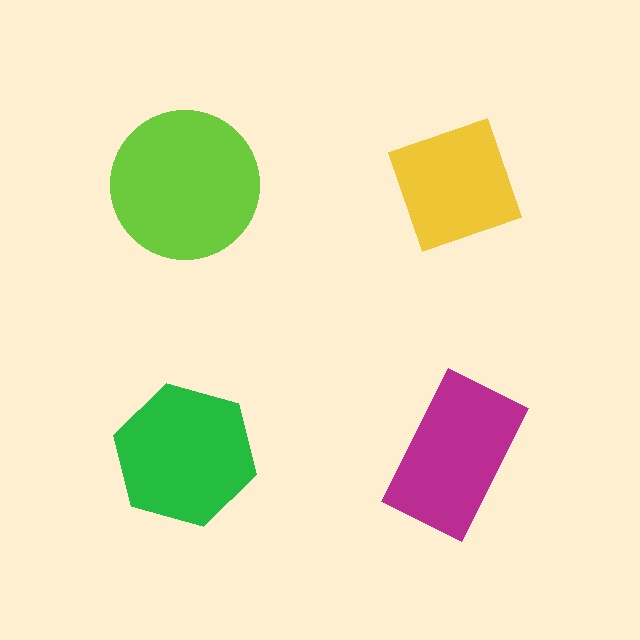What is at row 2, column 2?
A magenta rectangle.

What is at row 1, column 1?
A lime circle.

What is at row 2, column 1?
A green hexagon.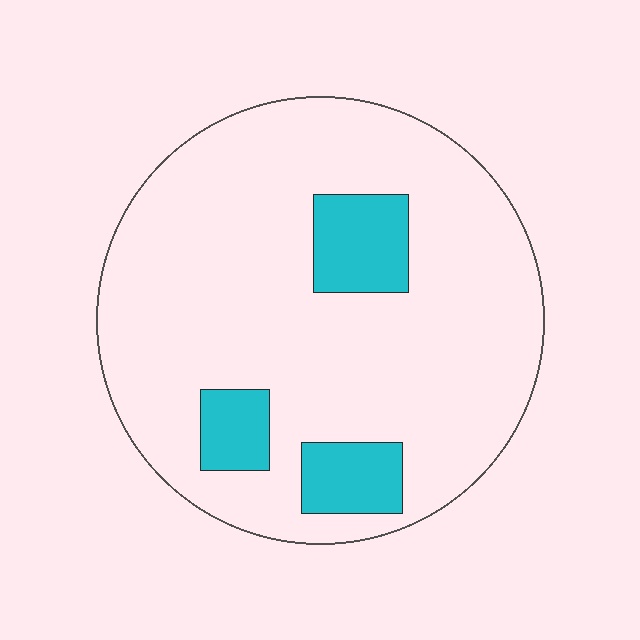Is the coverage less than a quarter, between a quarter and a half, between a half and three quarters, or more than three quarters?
Less than a quarter.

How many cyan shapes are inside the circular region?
3.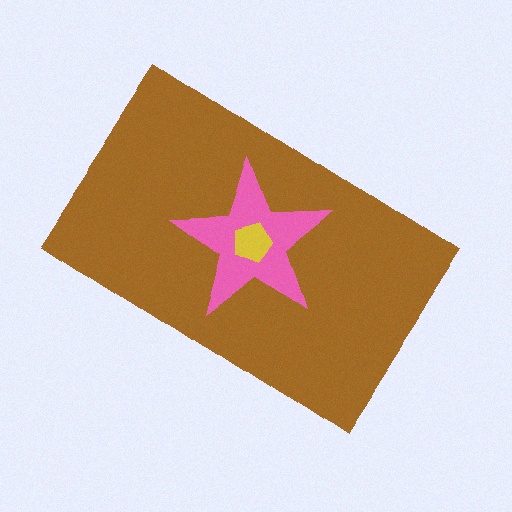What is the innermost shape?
The yellow pentagon.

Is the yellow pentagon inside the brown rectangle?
Yes.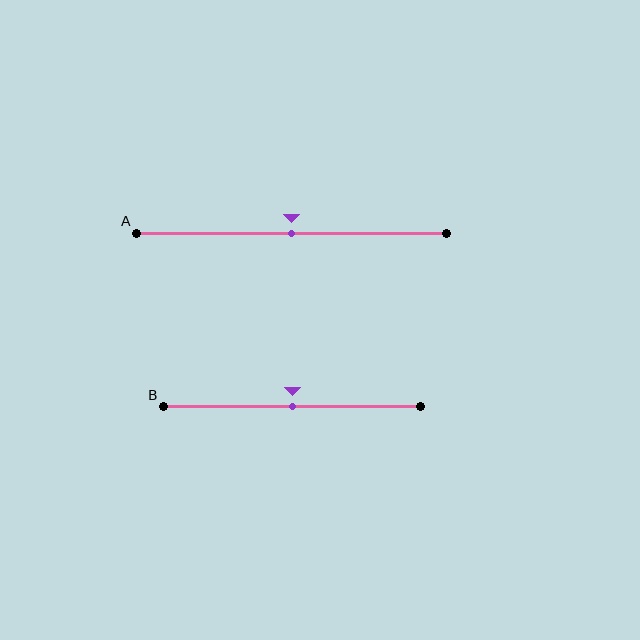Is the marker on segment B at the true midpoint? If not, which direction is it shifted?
Yes, the marker on segment B is at the true midpoint.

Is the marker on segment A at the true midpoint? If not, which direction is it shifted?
Yes, the marker on segment A is at the true midpoint.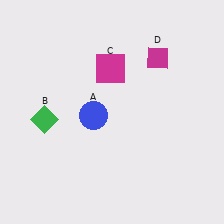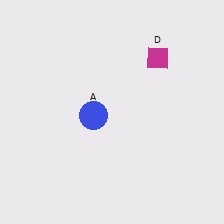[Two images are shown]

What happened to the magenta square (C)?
The magenta square (C) was removed in Image 2. It was in the top-left area of Image 1.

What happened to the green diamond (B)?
The green diamond (B) was removed in Image 2. It was in the bottom-left area of Image 1.